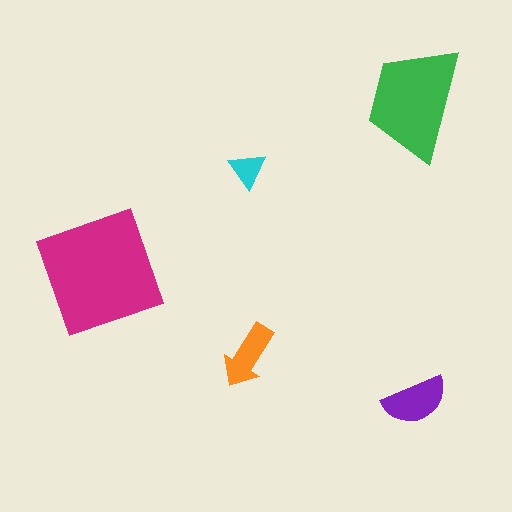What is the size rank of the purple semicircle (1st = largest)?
3rd.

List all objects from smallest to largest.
The cyan triangle, the orange arrow, the purple semicircle, the green trapezoid, the magenta square.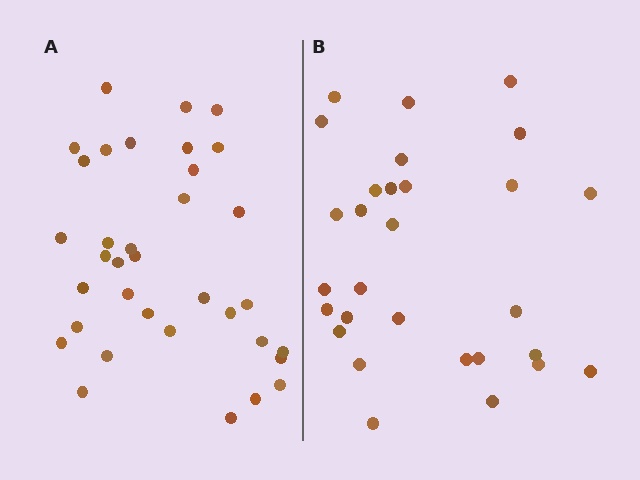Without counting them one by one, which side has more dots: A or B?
Region A (the left region) has more dots.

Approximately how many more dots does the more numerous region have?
Region A has about 6 more dots than region B.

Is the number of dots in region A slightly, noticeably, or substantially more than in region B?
Region A has only slightly more — the two regions are fairly close. The ratio is roughly 1.2 to 1.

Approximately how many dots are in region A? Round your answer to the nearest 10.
About 40 dots. (The exact count is 35, which rounds to 40.)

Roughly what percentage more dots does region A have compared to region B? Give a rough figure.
About 20% more.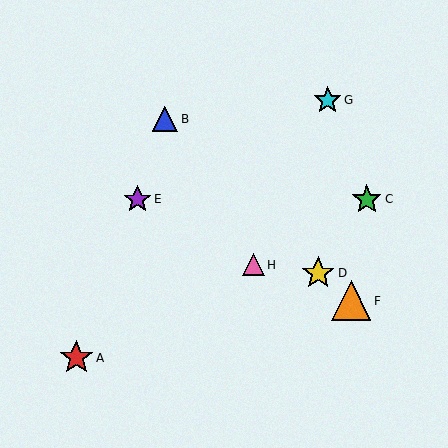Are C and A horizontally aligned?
No, C is at y≈199 and A is at y≈358.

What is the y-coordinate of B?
Object B is at y≈119.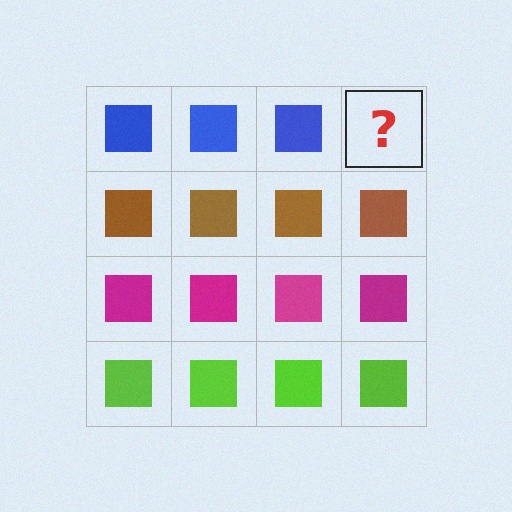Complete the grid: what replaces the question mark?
The question mark should be replaced with a blue square.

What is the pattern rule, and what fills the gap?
The rule is that each row has a consistent color. The gap should be filled with a blue square.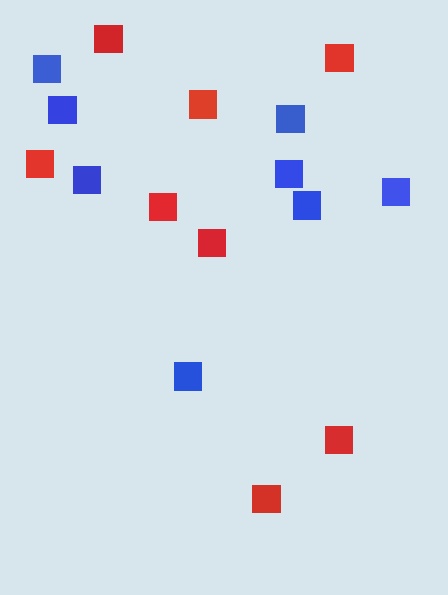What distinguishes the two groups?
There are 2 groups: one group of blue squares (8) and one group of red squares (8).